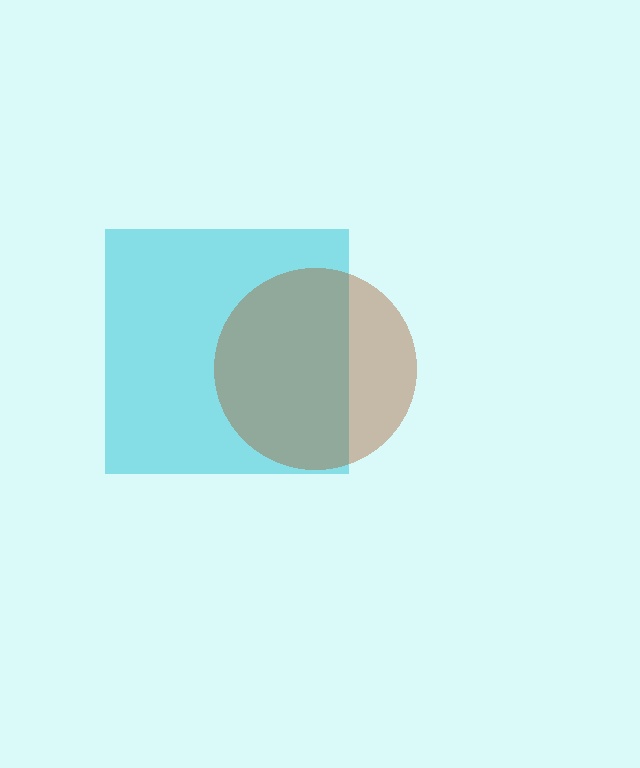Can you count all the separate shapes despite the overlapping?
Yes, there are 2 separate shapes.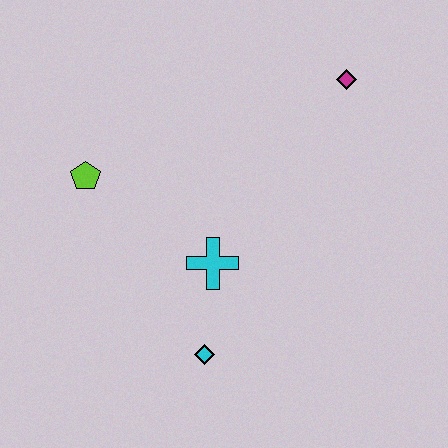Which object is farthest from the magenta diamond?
The cyan diamond is farthest from the magenta diamond.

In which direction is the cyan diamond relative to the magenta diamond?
The cyan diamond is below the magenta diamond.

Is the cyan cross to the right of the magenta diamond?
No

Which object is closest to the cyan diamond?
The cyan cross is closest to the cyan diamond.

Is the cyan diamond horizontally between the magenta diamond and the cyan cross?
No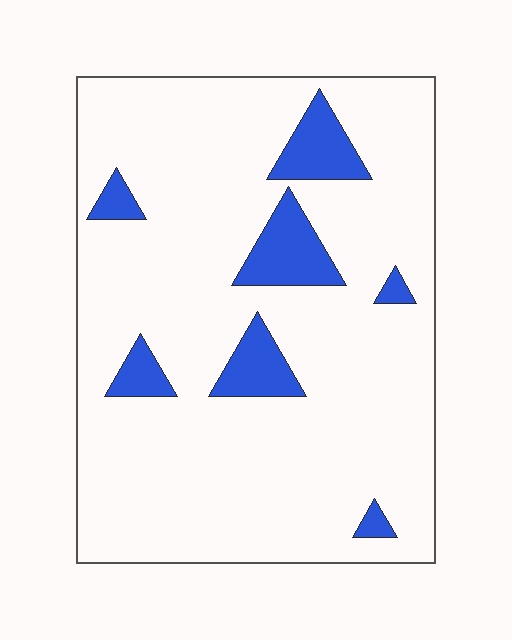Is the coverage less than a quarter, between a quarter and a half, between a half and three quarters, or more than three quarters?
Less than a quarter.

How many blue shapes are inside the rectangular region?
7.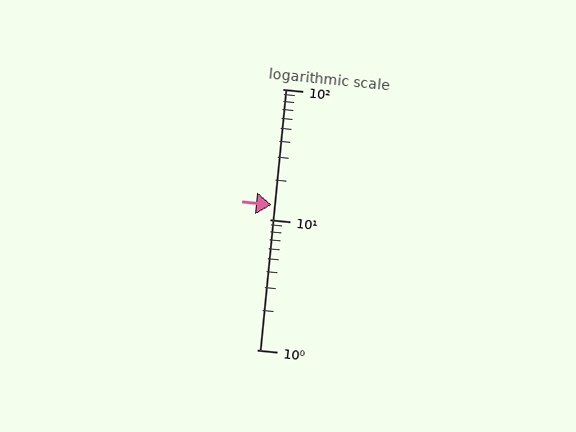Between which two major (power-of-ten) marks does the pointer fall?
The pointer is between 10 and 100.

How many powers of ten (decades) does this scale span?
The scale spans 2 decades, from 1 to 100.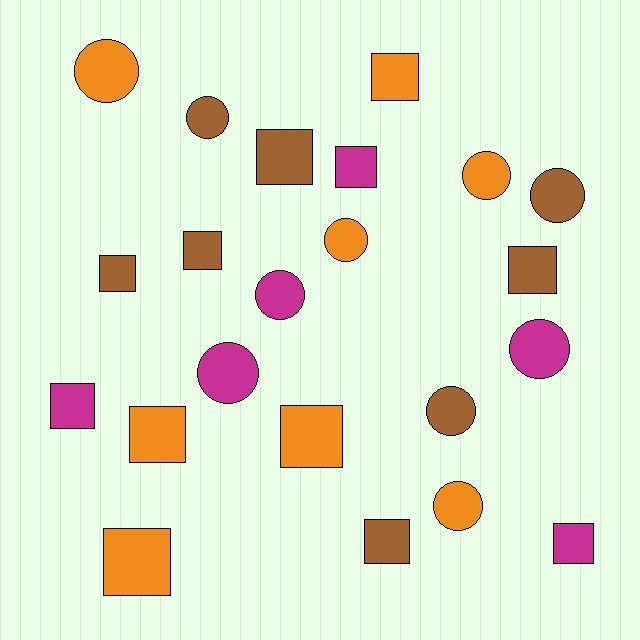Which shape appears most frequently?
Square, with 12 objects.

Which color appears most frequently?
Brown, with 8 objects.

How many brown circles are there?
There are 3 brown circles.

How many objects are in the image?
There are 22 objects.